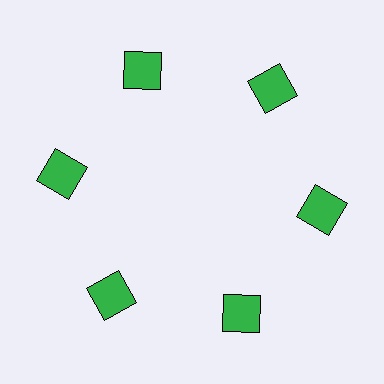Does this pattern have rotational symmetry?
Yes, this pattern has 6-fold rotational symmetry. It looks the same after rotating 60 degrees around the center.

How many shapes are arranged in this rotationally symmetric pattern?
There are 6 shapes, arranged in 6 groups of 1.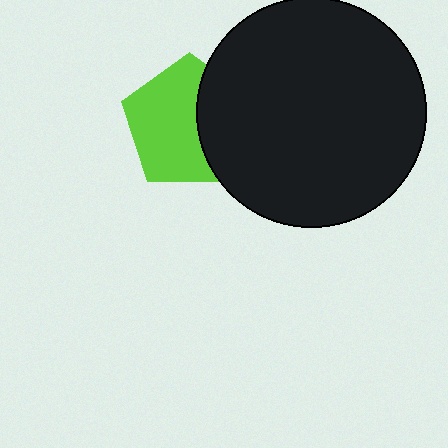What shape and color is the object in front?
The object in front is a black circle.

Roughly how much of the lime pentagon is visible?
About half of it is visible (roughly 63%).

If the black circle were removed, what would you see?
You would see the complete lime pentagon.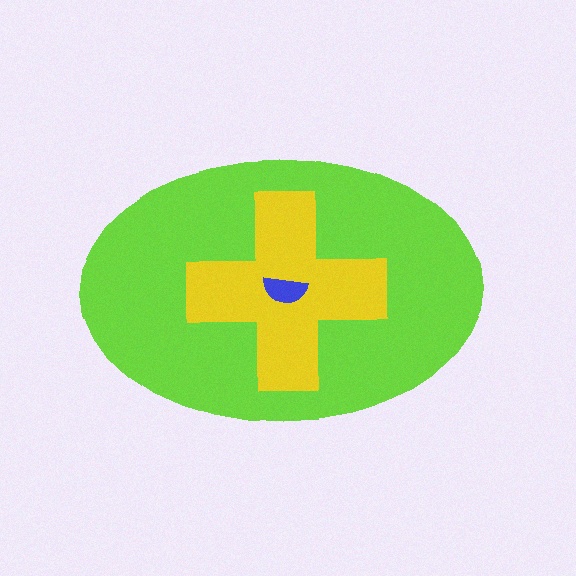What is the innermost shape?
The blue semicircle.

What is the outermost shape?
The lime ellipse.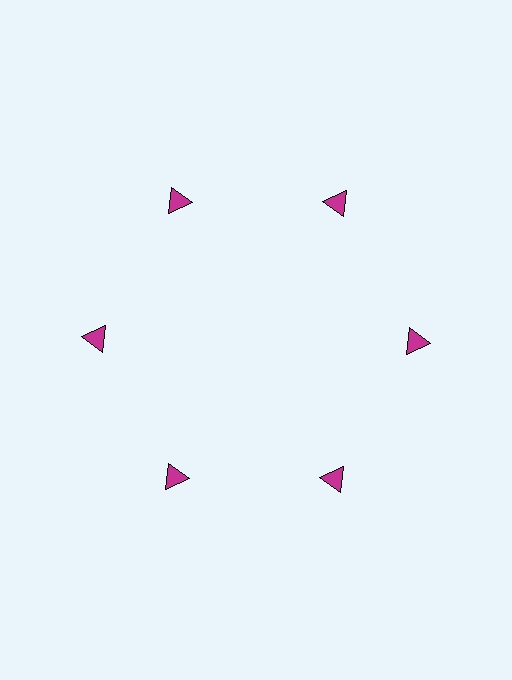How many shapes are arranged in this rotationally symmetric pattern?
There are 6 shapes, arranged in 6 groups of 1.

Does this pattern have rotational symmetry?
Yes, this pattern has 6-fold rotational symmetry. It looks the same after rotating 60 degrees around the center.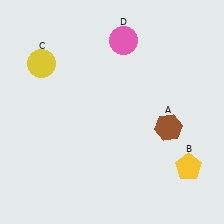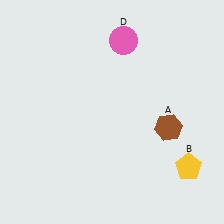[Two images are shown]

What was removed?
The yellow circle (C) was removed in Image 2.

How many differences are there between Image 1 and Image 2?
There is 1 difference between the two images.